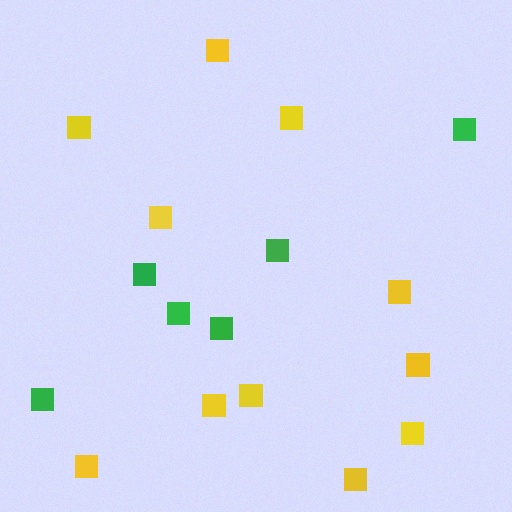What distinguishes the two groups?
There are 2 groups: one group of green squares (6) and one group of yellow squares (11).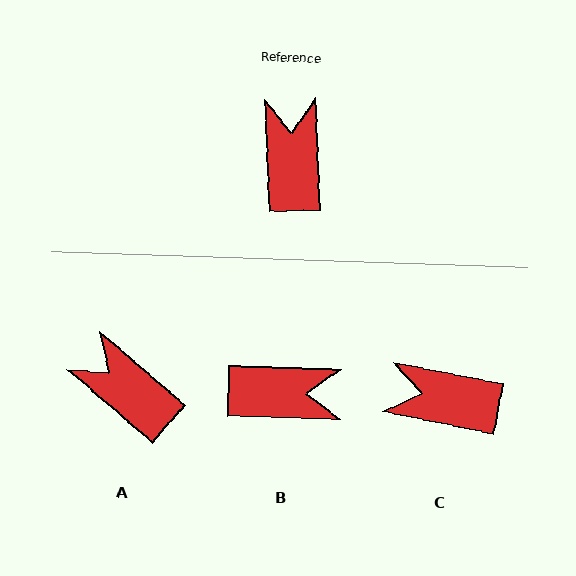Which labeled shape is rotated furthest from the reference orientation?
B, about 94 degrees away.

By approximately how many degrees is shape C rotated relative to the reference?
Approximately 76 degrees counter-clockwise.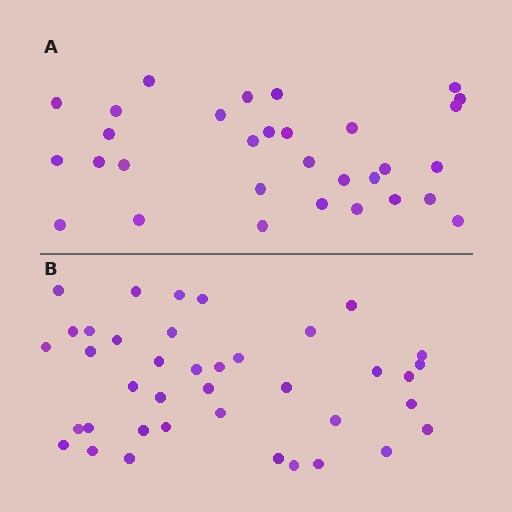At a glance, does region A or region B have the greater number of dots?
Region B (the bottom region) has more dots.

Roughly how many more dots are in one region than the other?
Region B has roughly 8 or so more dots than region A.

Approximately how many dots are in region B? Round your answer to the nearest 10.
About 40 dots. (The exact count is 39, which rounds to 40.)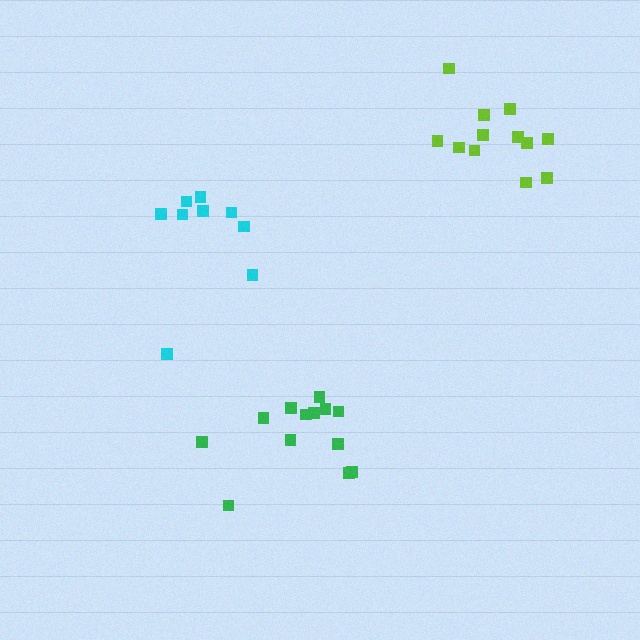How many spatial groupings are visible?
There are 3 spatial groupings.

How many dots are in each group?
Group 1: 14 dots, Group 2: 12 dots, Group 3: 9 dots (35 total).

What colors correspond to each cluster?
The clusters are colored: green, lime, cyan.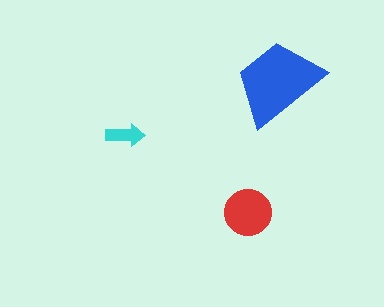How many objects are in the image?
There are 3 objects in the image.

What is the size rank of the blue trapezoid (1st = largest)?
1st.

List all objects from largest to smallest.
The blue trapezoid, the red circle, the cyan arrow.